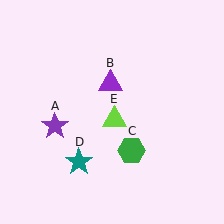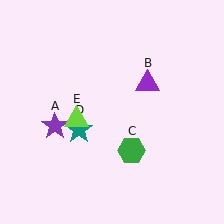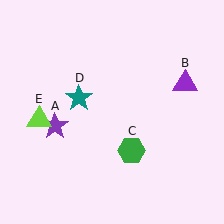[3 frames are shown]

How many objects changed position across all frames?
3 objects changed position: purple triangle (object B), teal star (object D), lime triangle (object E).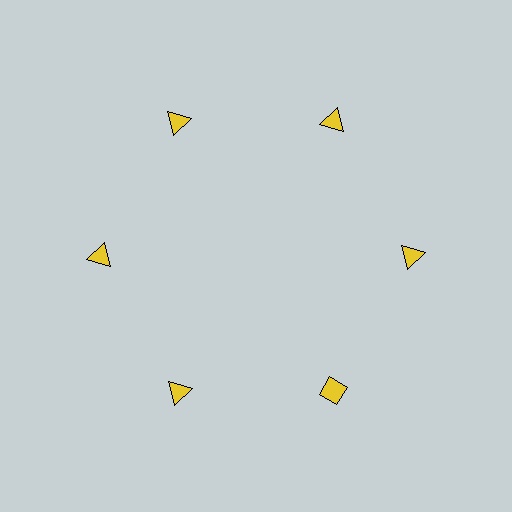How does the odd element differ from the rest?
It has a different shape: diamond instead of triangle.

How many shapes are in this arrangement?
There are 6 shapes arranged in a ring pattern.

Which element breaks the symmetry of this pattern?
The yellow diamond at roughly the 5 o'clock position breaks the symmetry. All other shapes are yellow triangles.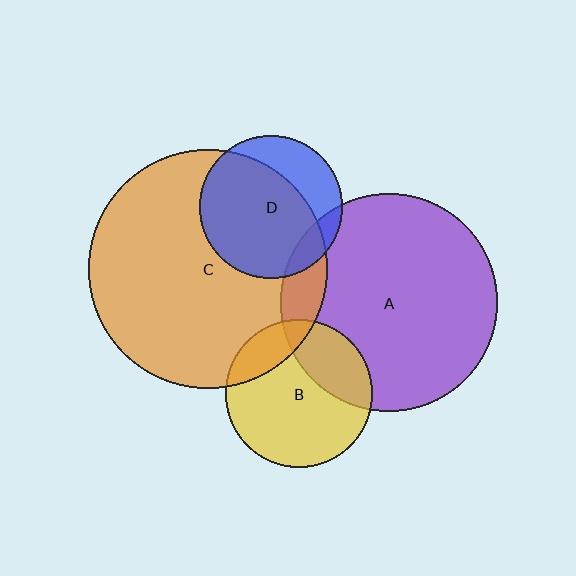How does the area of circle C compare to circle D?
Approximately 2.8 times.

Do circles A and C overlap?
Yes.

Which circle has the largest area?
Circle C (orange).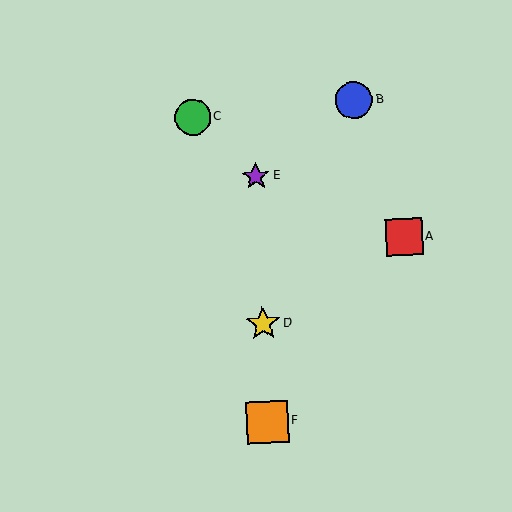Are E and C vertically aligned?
No, E is at x≈256 and C is at x≈193.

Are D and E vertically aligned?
Yes, both are at x≈263.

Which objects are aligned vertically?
Objects D, E, F are aligned vertically.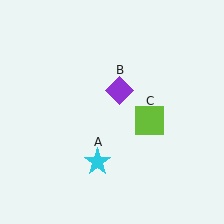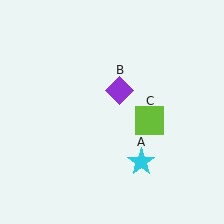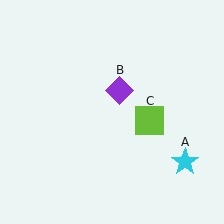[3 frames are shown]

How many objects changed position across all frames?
1 object changed position: cyan star (object A).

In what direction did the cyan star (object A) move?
The cyan star (object A) moved right.